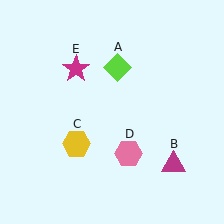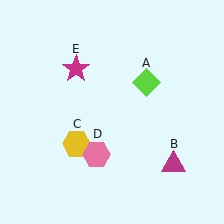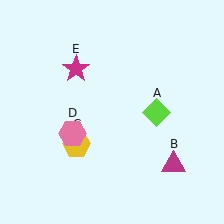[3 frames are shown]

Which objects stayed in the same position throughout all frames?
Magenta triangle (object B) and yellow hexagon (object C) and magenta star (object E) remained stationary.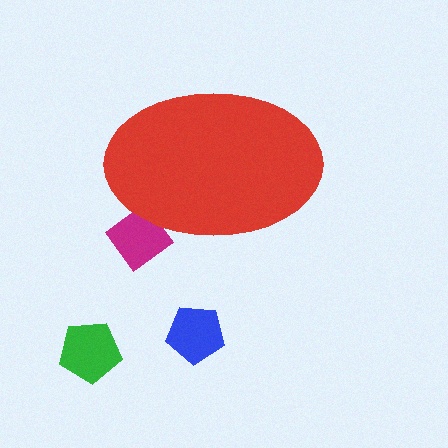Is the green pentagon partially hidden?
No, the green pentagon is fully visible.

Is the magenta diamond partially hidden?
Yes, the magenta diamond is partially hidden behind the red ellipse.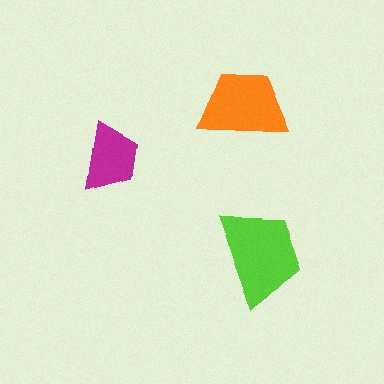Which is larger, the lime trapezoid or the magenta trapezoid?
The lime one.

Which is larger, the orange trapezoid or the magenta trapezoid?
The orange one.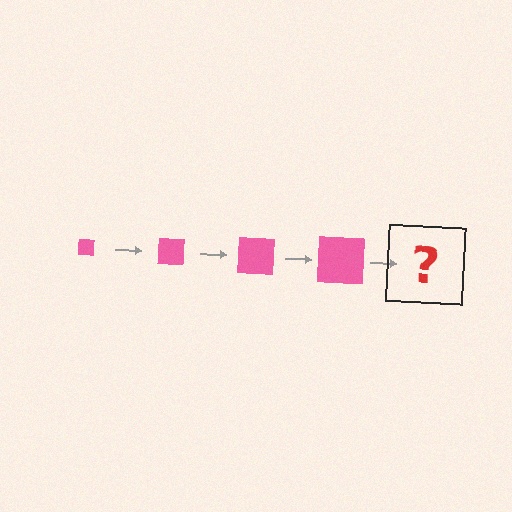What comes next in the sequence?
The next element should be a pink square, larger than the previous one.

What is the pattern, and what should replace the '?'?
The pattern is that the square gets progressively larger each step. The '?' should be a pink square, larger than the previous one.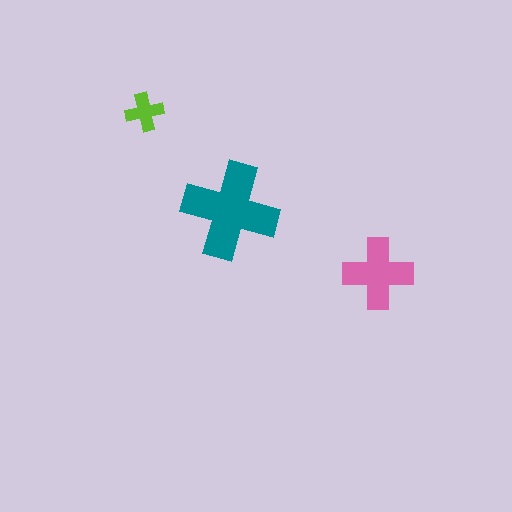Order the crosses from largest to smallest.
the teal one, the pink one, the lime one.